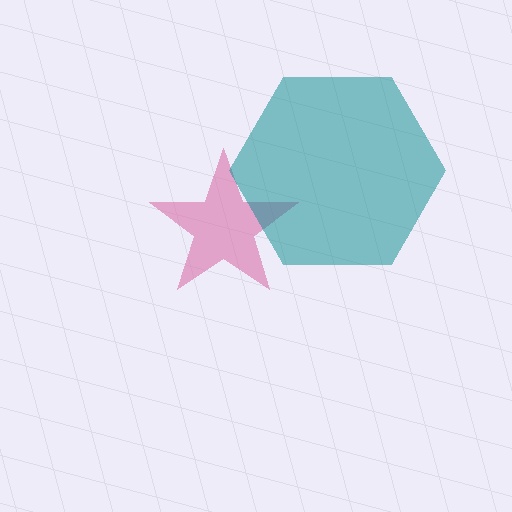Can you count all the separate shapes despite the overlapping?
Yes, there are 2 separate shapes.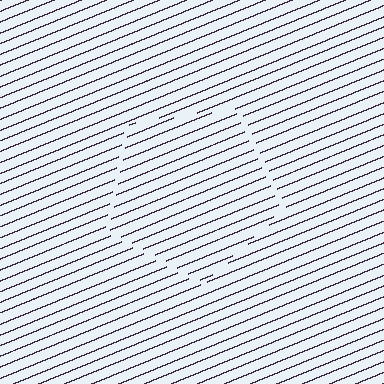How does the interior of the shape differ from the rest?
The interior of the shape contains the same grating, shifted by half a period — the contour is defined by the phase discontinuity where line-ends from the inner and outer gratings abut.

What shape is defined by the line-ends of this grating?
An illusory pentagon. The interior of the shape contains the same grating, shifted by half a period — the contour is defined by the phase discontinuity where line-ends from the inner and outer gratings abut.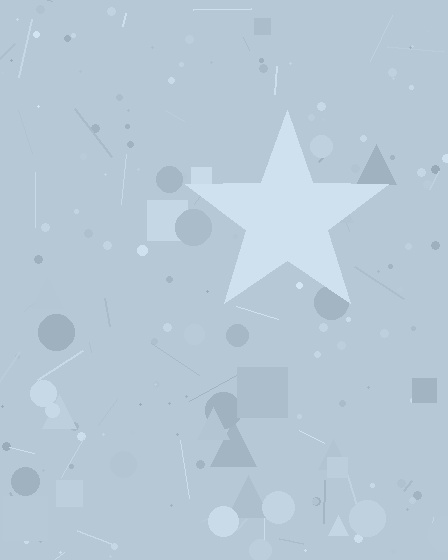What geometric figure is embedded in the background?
A star is embedded in the background.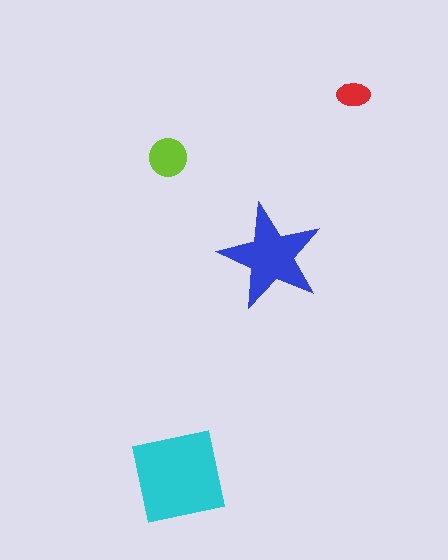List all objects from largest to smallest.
The cyan square, the blue star, the lime circle, the red ellipse.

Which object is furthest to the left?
The lime circle is leftmost.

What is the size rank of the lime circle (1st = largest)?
3rd.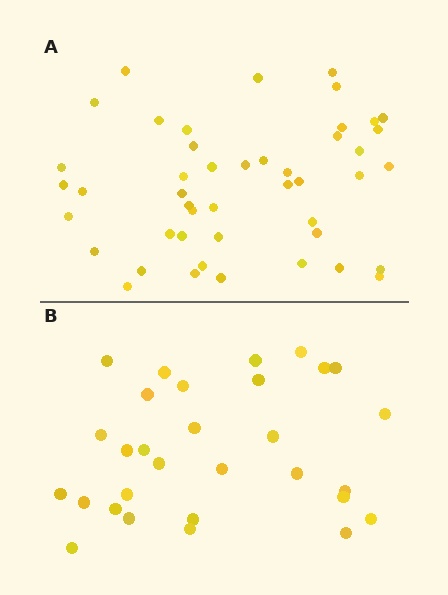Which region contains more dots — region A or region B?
Region A (the top region) has more dots.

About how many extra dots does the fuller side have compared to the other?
Region A has approximately 15 more dots than region B.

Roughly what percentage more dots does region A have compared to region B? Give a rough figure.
About 55% more.